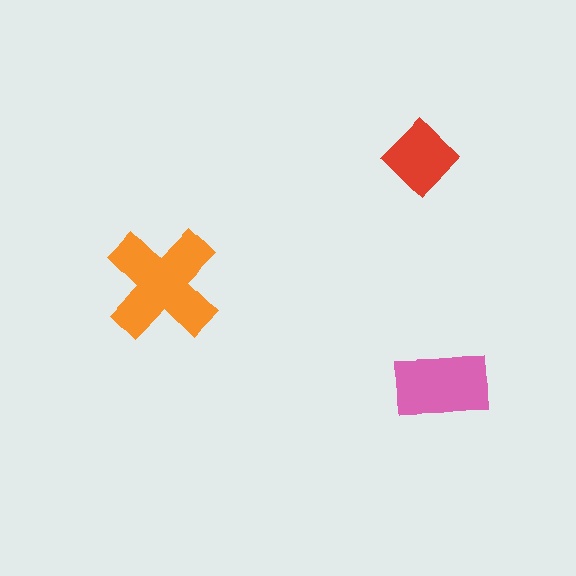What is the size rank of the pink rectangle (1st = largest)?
2nd.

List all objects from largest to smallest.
The orange cross, the pink rectangle, the red diamond.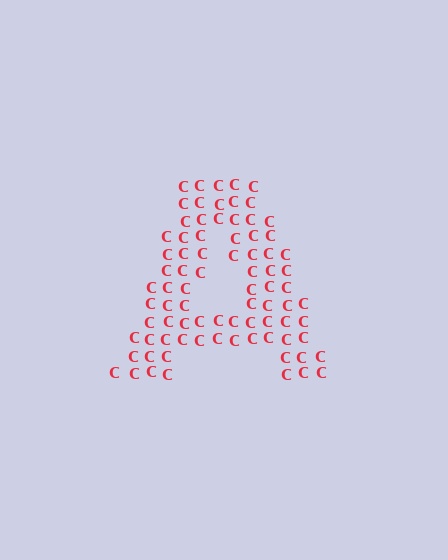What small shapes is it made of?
It is made of small letter C's.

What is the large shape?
The large shape is the letter A.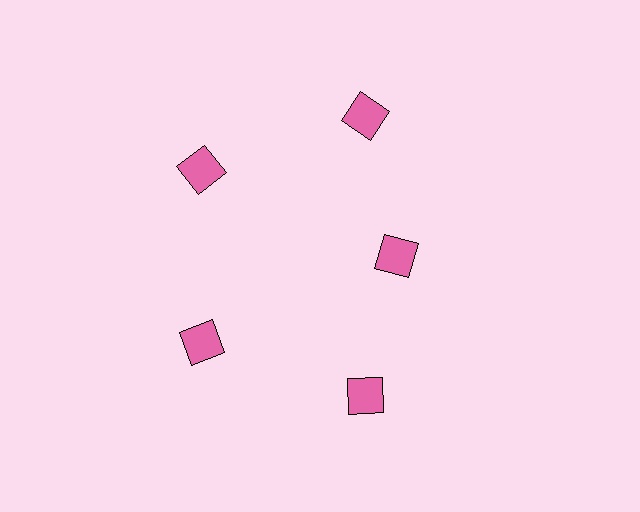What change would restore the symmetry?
The symmetry would be restored by moving it outward, back onto the ring so that all 5 squares sit at equal angles and equal distance from the center.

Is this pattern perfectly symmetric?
No. The 5 pink squares are arranged in a ring, but one element near the 3 o'clock position is pulled inward toward the center, breaking the 5-fold rotational symmetry.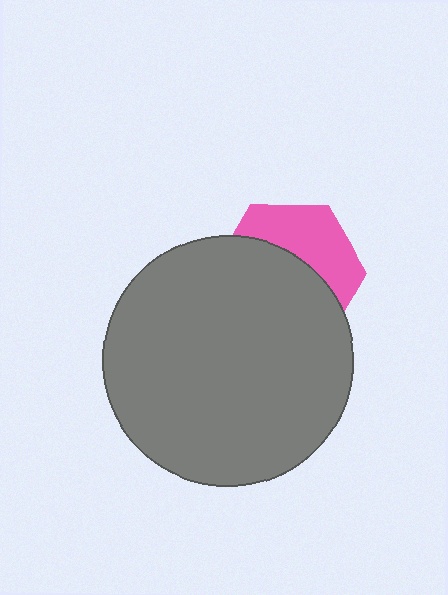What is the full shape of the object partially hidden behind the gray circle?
The partially hidden object is a pink hexagon.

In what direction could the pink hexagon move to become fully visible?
The pink hexagon could move up. That would shift it out from behind the gray circle entirely.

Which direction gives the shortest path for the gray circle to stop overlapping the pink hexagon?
Moving down gives the shortest separation.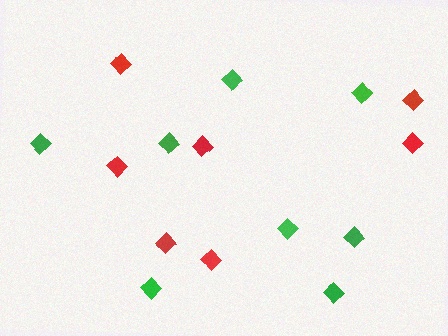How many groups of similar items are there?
There are 2 groups: one group of red diamonds (7) and one group of green diamonds (8).